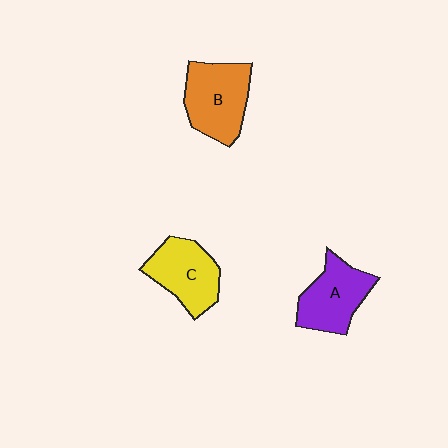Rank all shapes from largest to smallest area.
From largest to smallest: B (orange), A (purple), C (yellow).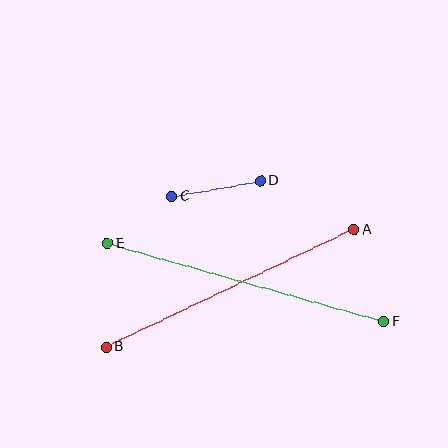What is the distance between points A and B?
The distance is approximately 275 pixels.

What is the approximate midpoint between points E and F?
The midpoint is at approximately (246, 283) pixels.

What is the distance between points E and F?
The distance is approximately 287 pixels.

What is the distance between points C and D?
The distance is approximately 90 pixels.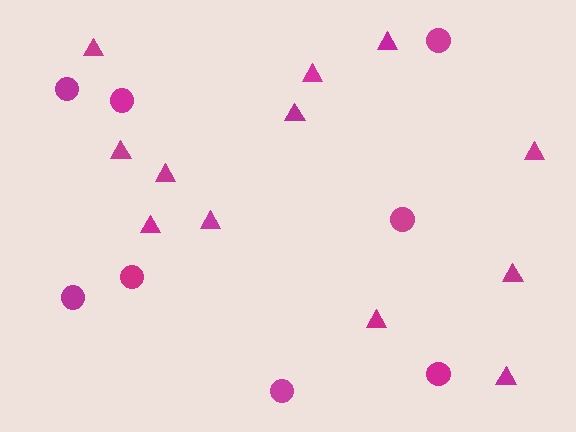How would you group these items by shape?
There are 2 groups: one group of triangles (12) and one group of circles (8).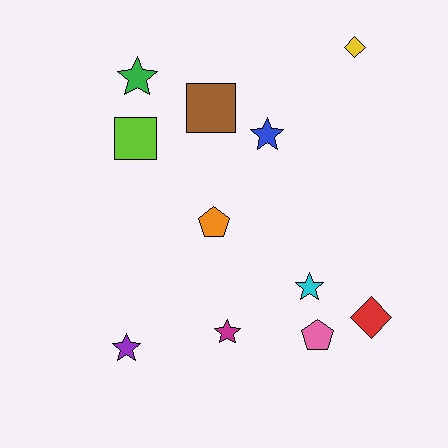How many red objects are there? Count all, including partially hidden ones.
There is 1 red object.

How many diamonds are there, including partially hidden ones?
There are 2 diamonds.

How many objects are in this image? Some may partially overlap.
There are 11 objects.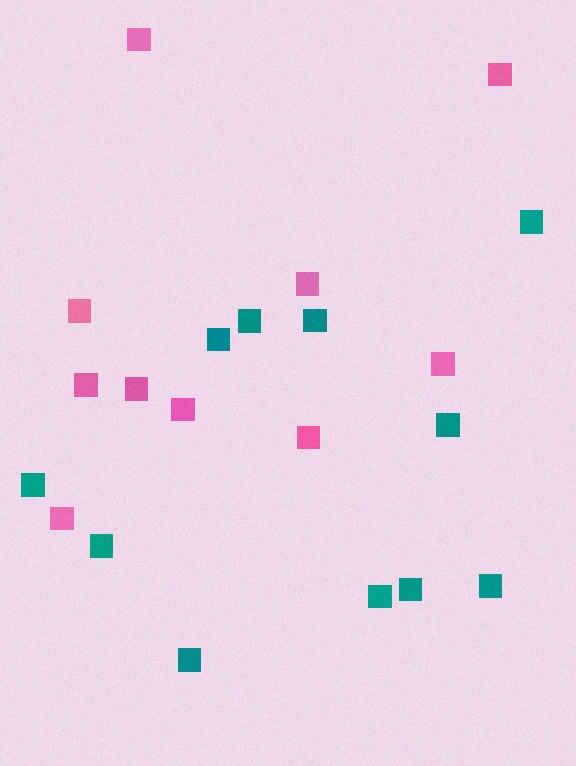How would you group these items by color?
There are 2 groups: one group of pink squares (10) and one group of teal squares (11).